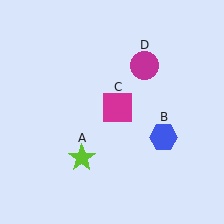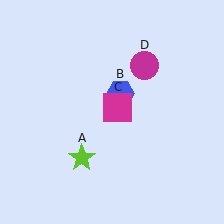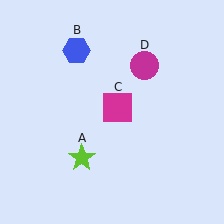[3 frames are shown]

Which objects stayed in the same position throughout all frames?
Lime star (object A) and magenta square (object C) and magenta circle (object D) remained stationary.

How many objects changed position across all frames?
1 object changed position: blue hexagon (object B).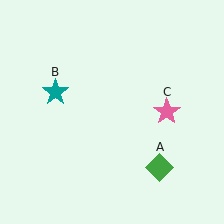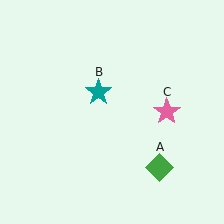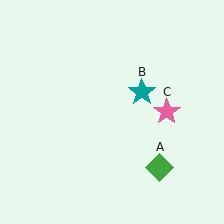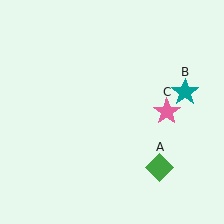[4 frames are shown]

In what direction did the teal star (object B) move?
The teal star (object B) moved right.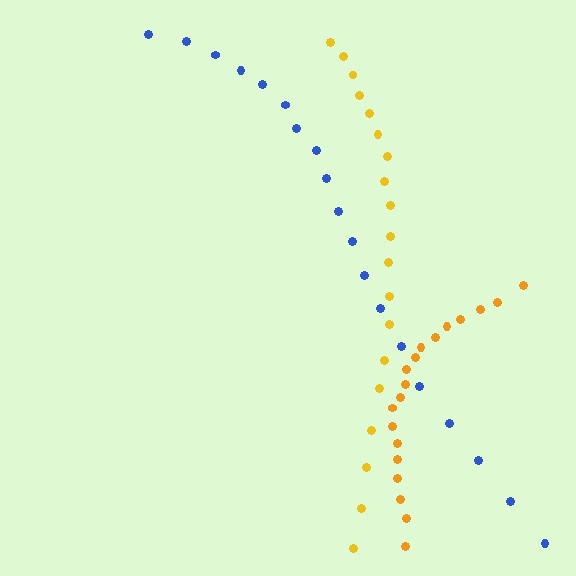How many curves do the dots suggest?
There are 3 distinct paths.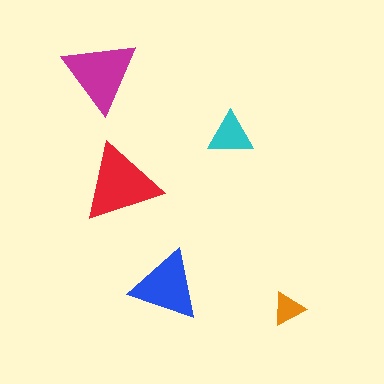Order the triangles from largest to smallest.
the red one, the magenta one, the blue one, the cyan one, the orange one.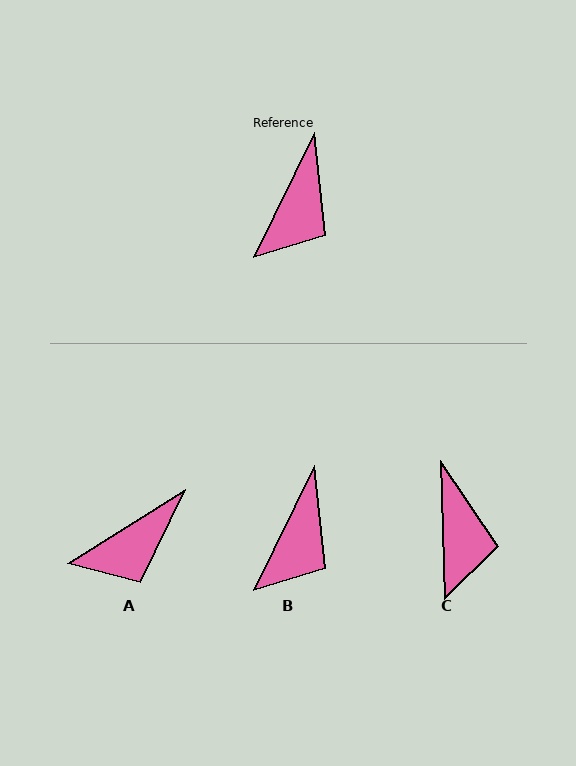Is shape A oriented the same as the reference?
No, it is off by about 32 degrees.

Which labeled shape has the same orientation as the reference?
B.